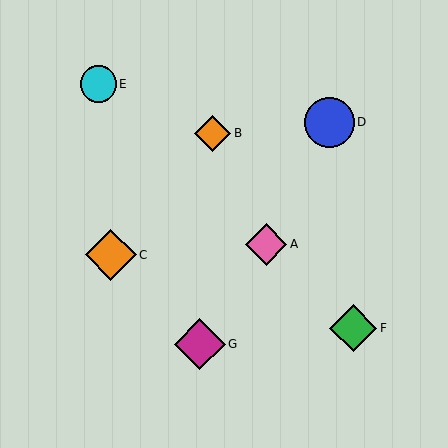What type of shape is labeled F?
Shape F is a green diamond.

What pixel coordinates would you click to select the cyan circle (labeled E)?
Click at (98, 84) to select the cyan circle E.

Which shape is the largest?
The orange diamond (labeled C) is the largest.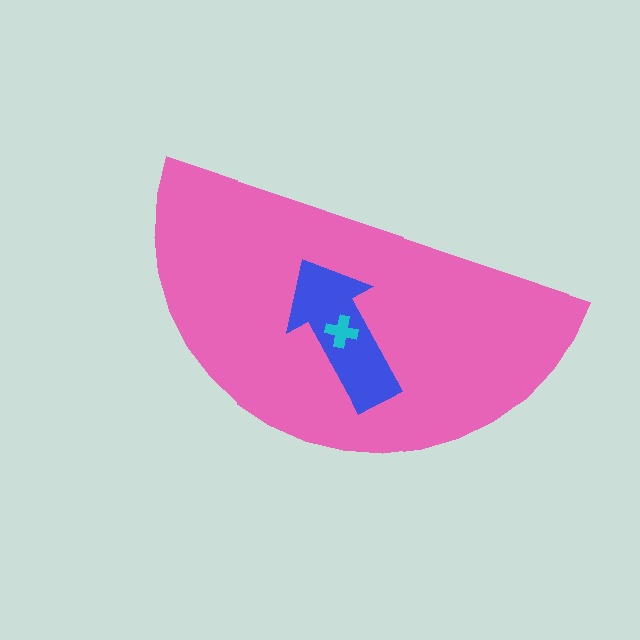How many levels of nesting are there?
3.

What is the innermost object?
The cyan cross.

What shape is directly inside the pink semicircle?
The blue arrow.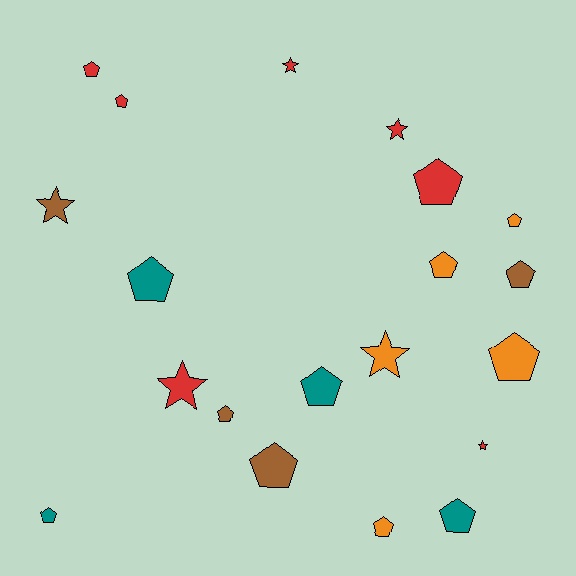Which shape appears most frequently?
Pentagon, with 14 objects.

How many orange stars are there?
There is 1 orange star.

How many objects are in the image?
There are 20 objects.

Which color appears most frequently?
Red, with 7 objects.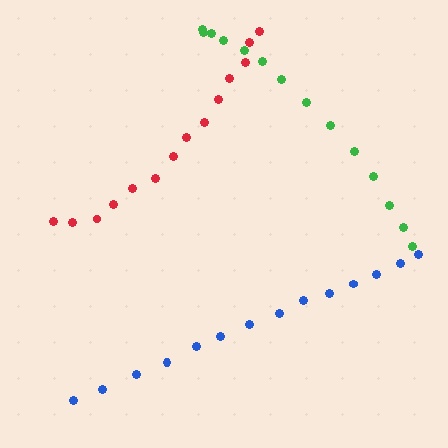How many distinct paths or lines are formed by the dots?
There are 3 distinct paths.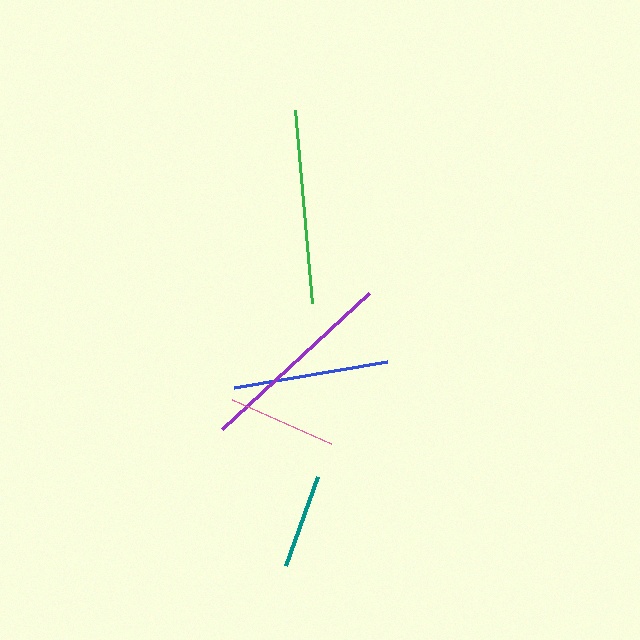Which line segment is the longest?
The purple line is the longest at approximately 201 pixels.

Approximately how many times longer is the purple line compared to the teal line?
The purple line is approximately 2.1 times the length of the teal line.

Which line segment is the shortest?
The teal line is the shortest at approximately 94 pixels.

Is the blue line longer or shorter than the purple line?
The purple line is longer than the blue line.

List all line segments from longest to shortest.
From longest to shortest: purple, green, blue, pink, teal.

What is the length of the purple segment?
The purple segment is approximately 201 pixels long.